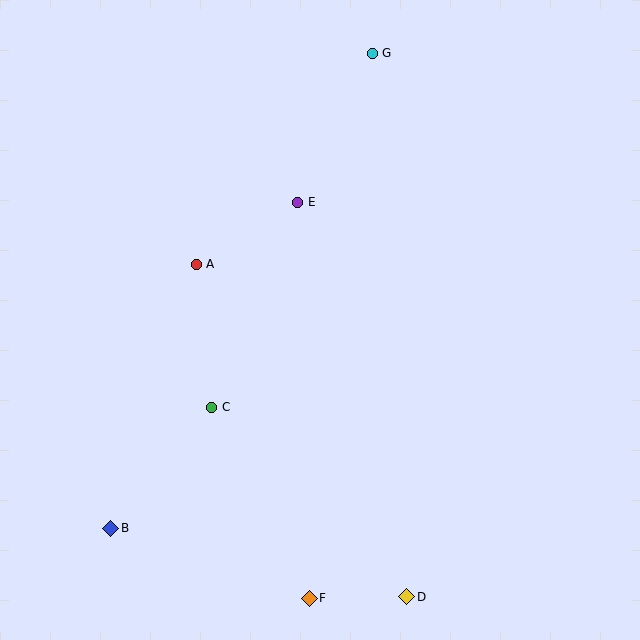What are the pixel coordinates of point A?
Point A is at (196, 264).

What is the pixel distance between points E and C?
The distance between E and C is 222 pixels.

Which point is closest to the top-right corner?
Point G is closest to the top-right corner.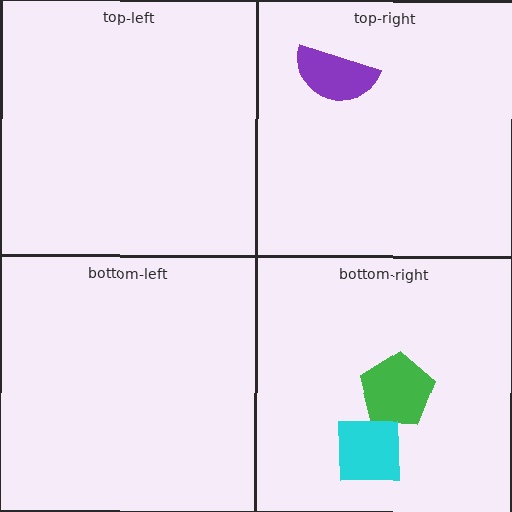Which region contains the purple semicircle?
The top-right region.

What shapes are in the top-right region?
The purple semicircle.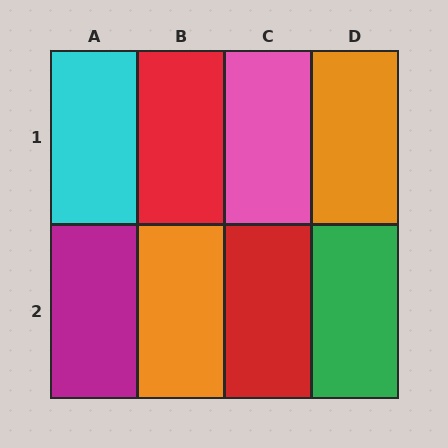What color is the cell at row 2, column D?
Green.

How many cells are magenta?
1 cell is magenta.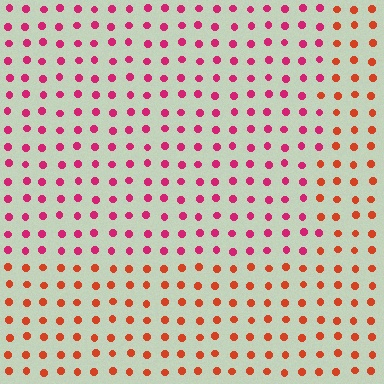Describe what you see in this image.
The image is filled with small red elements in a uniform arrangement. A rectangle-shaped region is visible where the elements are tinted to a slightly different hue, forming a subtle color boundary.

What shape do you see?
I see a rectangle.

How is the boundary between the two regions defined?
The boundary is defined purely by a slight shift in hue (about 38 degrees). Spacing, size, and orientation are identical on both sides.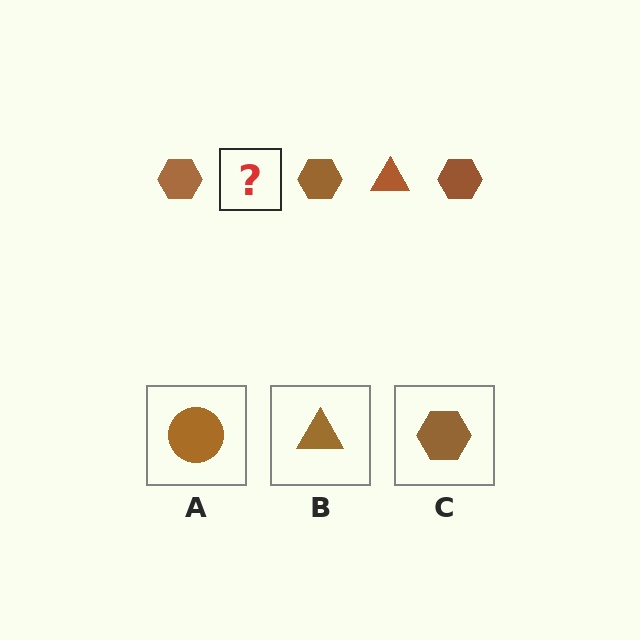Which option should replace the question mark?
Option B.